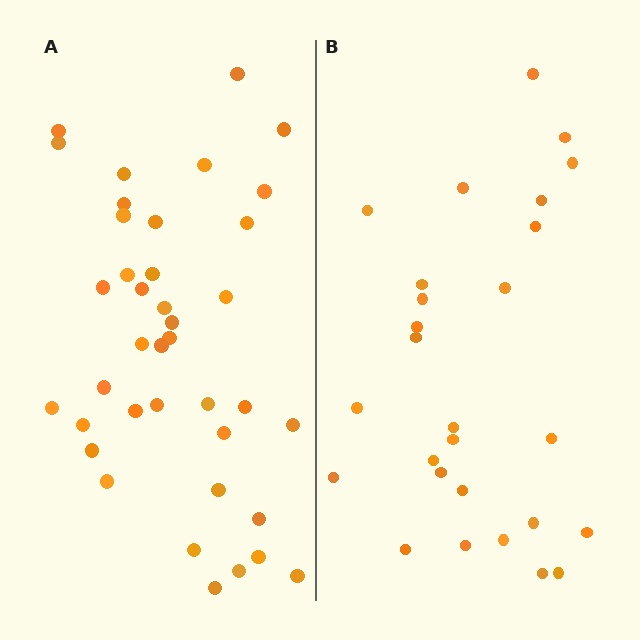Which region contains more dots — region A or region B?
Region A (the left region) has more dots.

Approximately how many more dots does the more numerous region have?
Region A has roughly 12 or so more dots than region B.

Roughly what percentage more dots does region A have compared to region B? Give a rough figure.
About 45% more.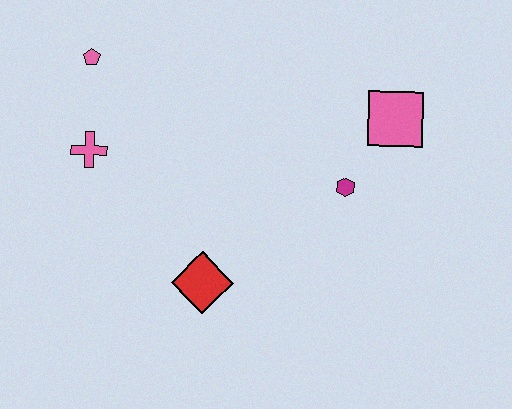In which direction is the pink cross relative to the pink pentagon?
The pink cross is below the pink pentagon.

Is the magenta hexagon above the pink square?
No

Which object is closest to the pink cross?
The pink pentagon is closest to the pink cross.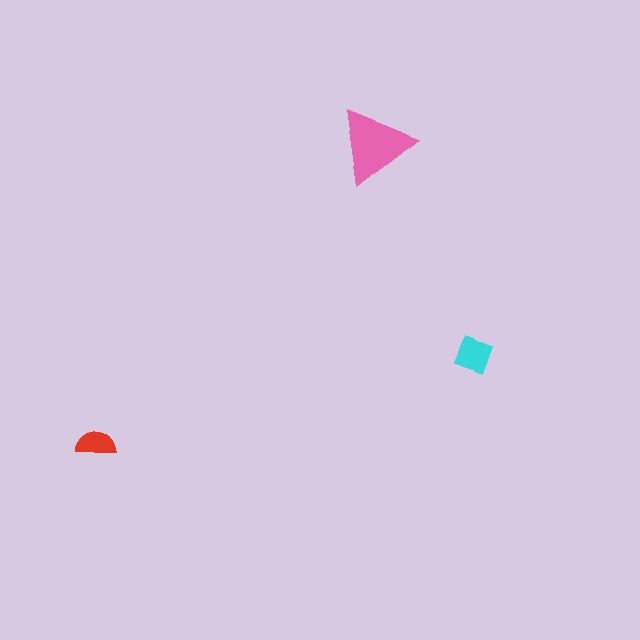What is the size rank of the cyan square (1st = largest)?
2nd.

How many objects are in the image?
There are 3 objects in the image.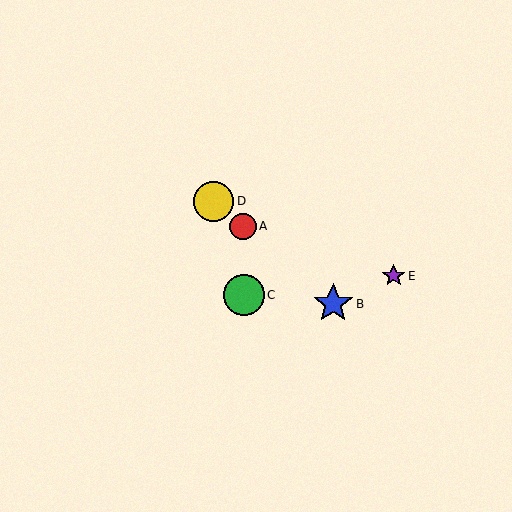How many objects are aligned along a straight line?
3 objects (A, B, D) are aligned along a straight line.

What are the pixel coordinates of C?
Object C is at (244, 295).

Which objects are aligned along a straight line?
Objects A, B, D are aligned along a straight line.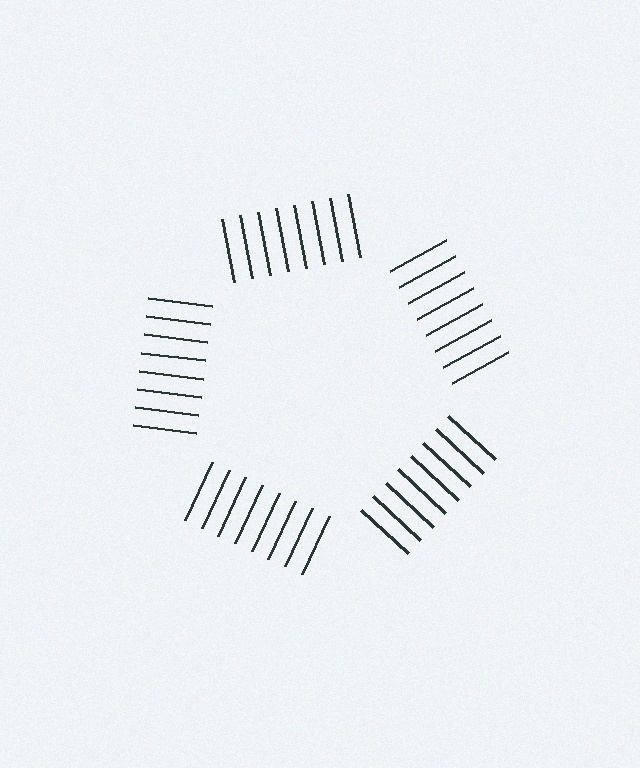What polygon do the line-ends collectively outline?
An illusory pentagon — the line segments terminate on its edges but no continuous stroke is drawn.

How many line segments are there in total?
40 — 8 along each of the 5 edges.